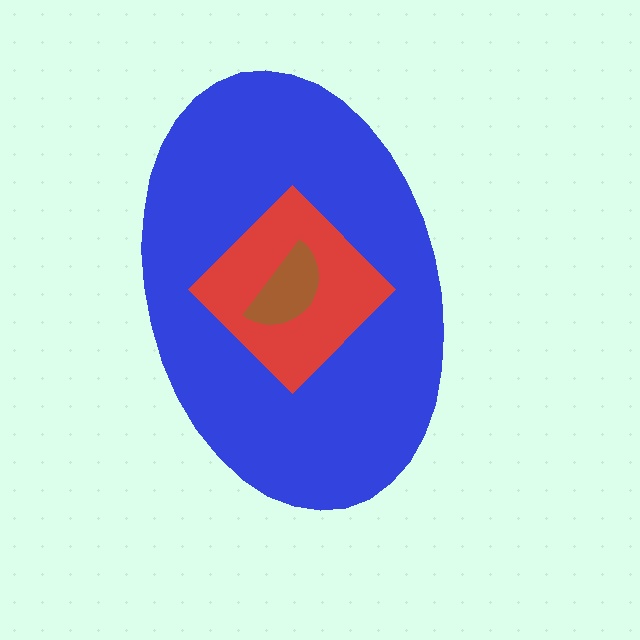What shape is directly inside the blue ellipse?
The red diamond.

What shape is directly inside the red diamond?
The brown semicircle.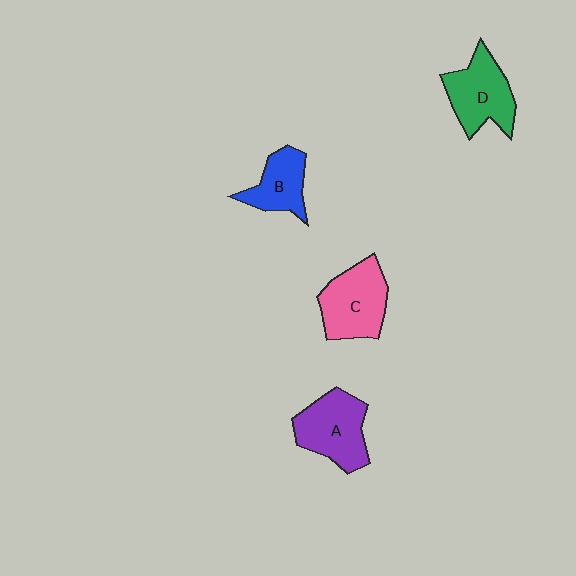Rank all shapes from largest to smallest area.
From largest to smallest: C (pink), A (purple), D (green), B (blue).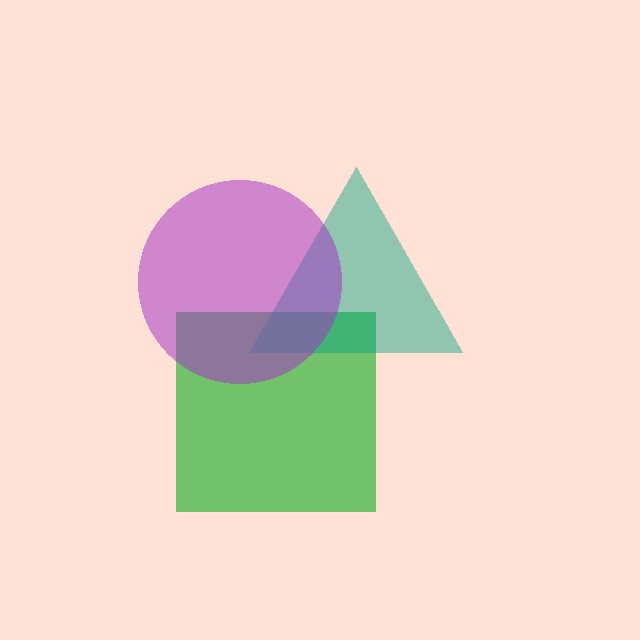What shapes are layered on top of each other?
The layered shapes are: a green square, a teal triangle, a purple circle.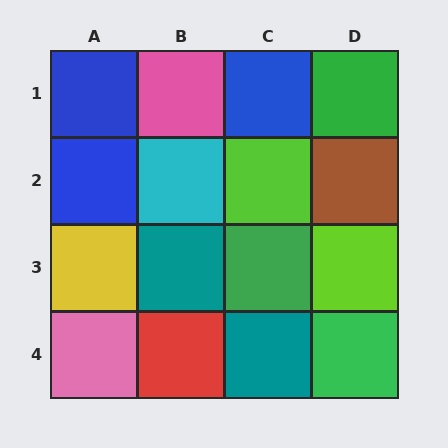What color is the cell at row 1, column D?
Green.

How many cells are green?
3 cells are green.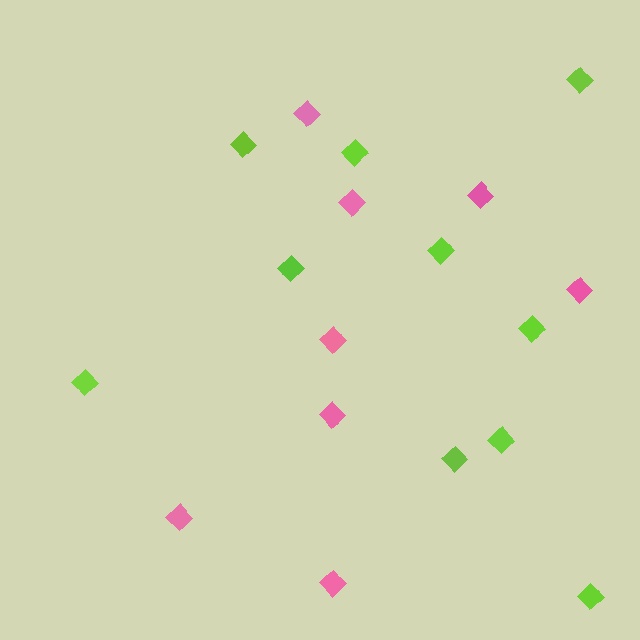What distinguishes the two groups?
There are 2 groups: one group of lime diamonds (10) and one group of pink diamonds (8).